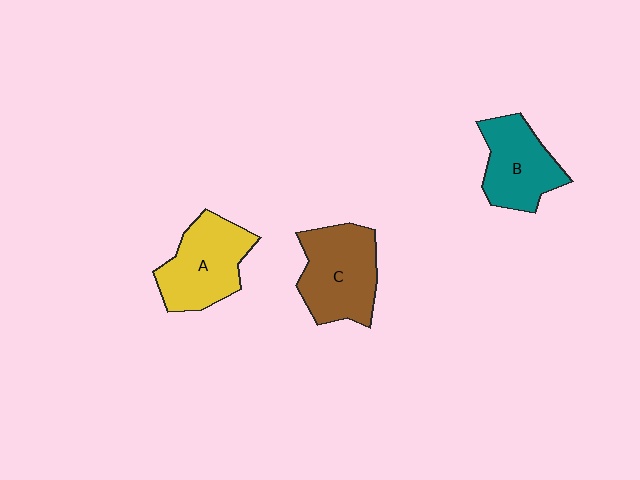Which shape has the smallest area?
Shape B (teal).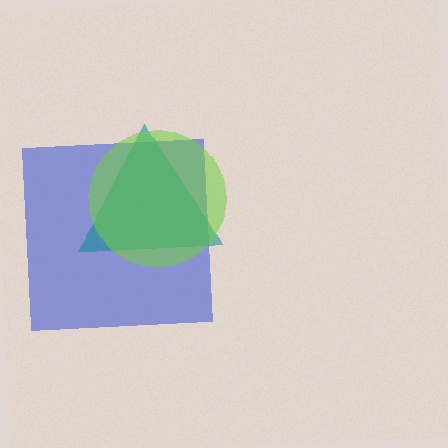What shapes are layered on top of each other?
The layered shapes are: a blue square, a teal triangle, a lime circle.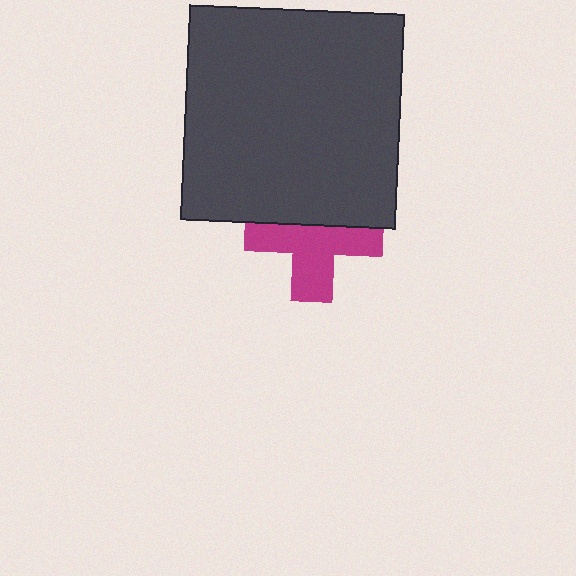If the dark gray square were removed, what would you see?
You would see the complete magenta cross.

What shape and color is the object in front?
The object in front is a dark gray square.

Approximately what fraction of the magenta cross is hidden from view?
Roughly 41% of the magenta cross is hidden behind the dark gray square.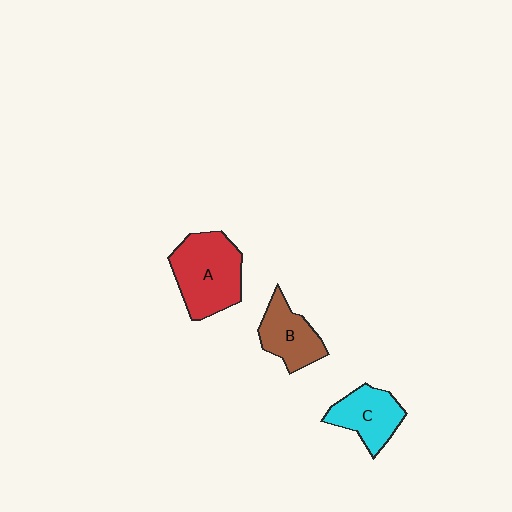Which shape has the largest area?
Shape A (red).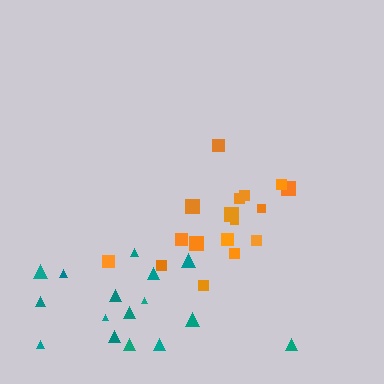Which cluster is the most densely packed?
Orange.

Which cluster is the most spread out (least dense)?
Teal.